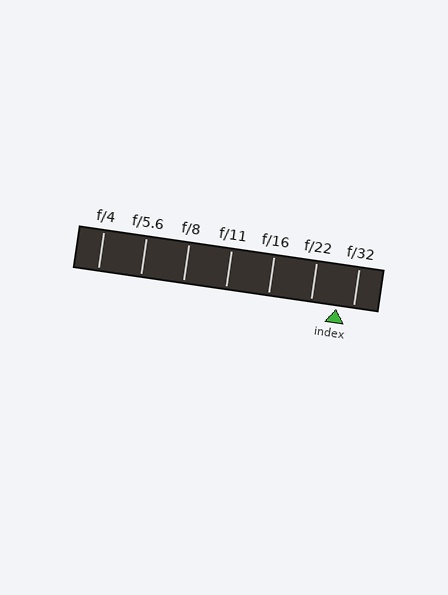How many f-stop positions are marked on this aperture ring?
There are 7 f-stop positions marked.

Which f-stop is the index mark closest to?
The index mark is closest to f/32.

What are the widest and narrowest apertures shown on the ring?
The widest aperture shown is f/4 and the narrowest is f/32.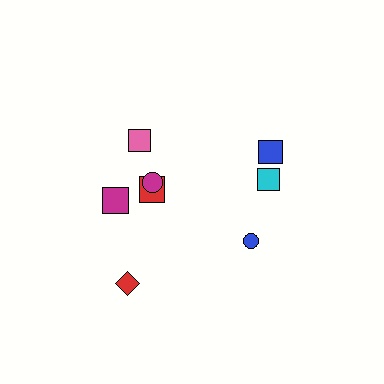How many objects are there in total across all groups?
There are 8 objects.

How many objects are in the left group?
There are 5 objects.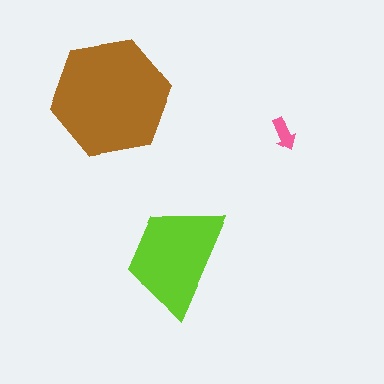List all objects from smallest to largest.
The pink arrow, the lime trapezoid, the brown hexagon.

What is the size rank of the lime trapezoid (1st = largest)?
2nd.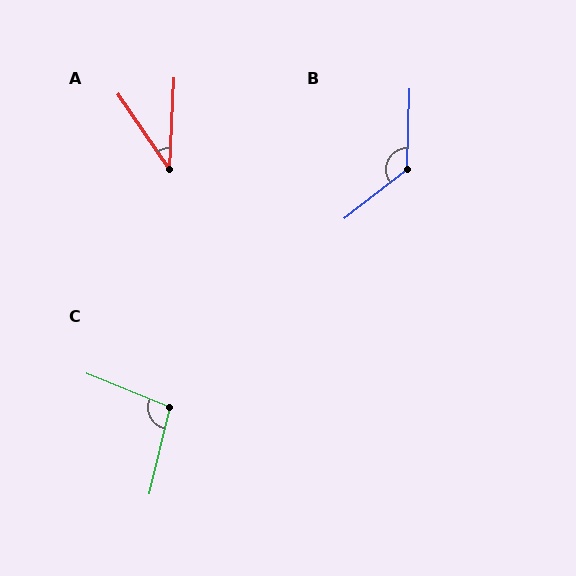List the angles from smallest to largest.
A (37°), C (99°), B (130°).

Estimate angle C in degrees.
Approximately 99 degrees.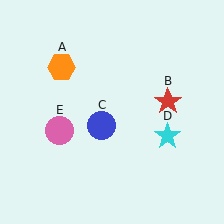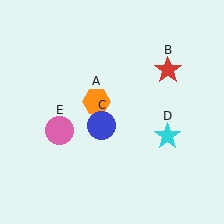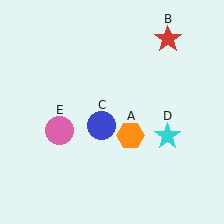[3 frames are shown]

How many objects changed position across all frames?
2 objects changed position: orange hexagon (object A), red star (object B).